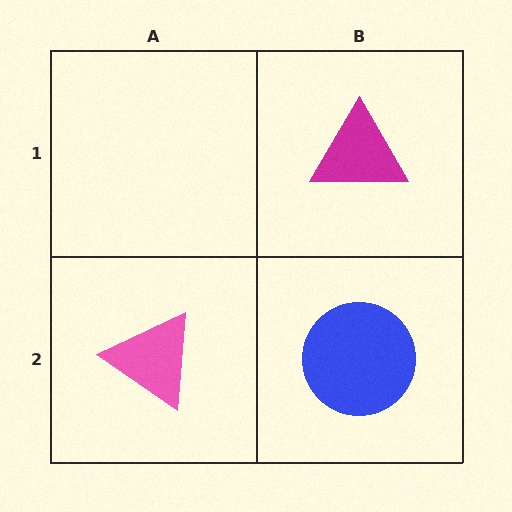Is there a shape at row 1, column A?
No, that cell is empty.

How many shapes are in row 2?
2 shapes.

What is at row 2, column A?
A pink triangle.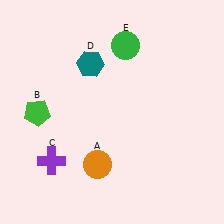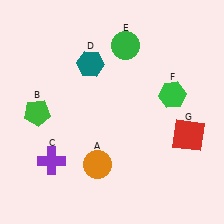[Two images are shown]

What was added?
A green hexagon (F), a red square (G) were added in Image 2.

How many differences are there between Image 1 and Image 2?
There are 2 differences between the two images.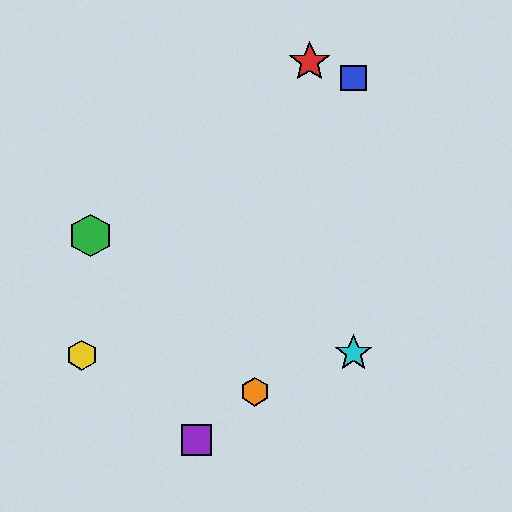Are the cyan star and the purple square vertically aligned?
No, the cyan star is at x≈354 and the purple square is at x≈197.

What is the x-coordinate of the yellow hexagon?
The yellow hexagon is at x≈82.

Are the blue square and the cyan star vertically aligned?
Yes, both are at x≈354.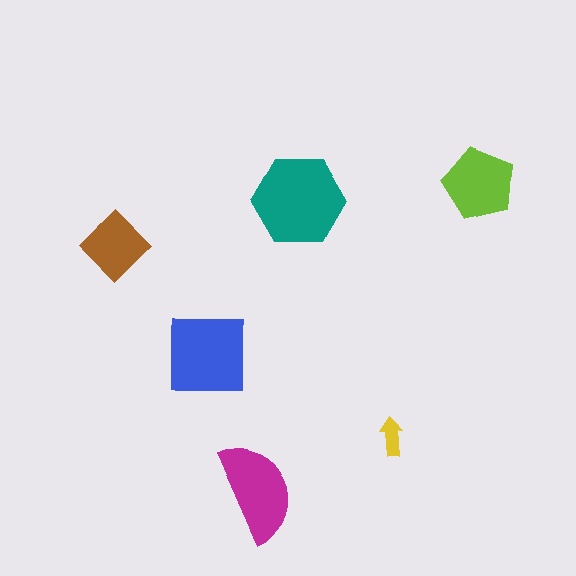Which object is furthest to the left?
The brown diamond is leftmost.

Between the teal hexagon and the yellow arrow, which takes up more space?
The teal hexagon.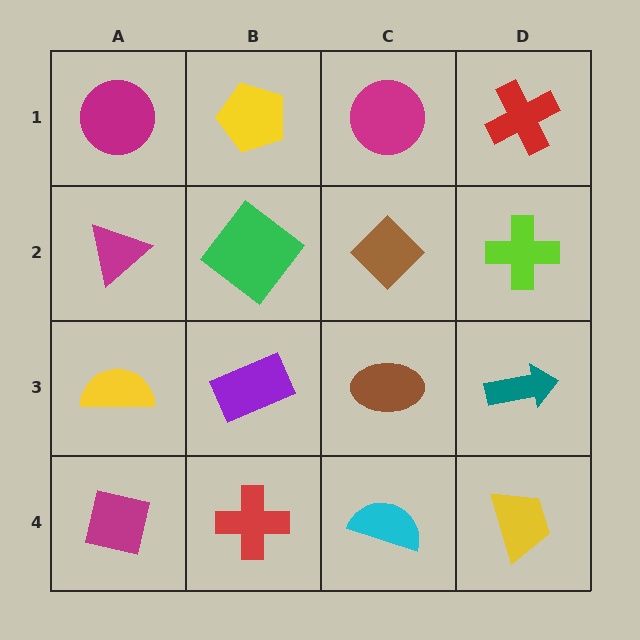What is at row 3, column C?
A brown ellipse.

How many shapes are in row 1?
4 shapes.